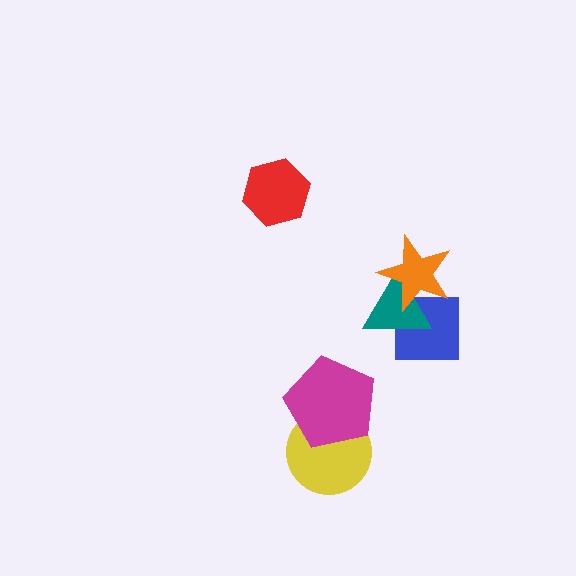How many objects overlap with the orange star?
2 objects overlap with the orange star.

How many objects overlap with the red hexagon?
0 objects overlap with the red hexagon.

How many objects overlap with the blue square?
2 objects overlap with the blue square.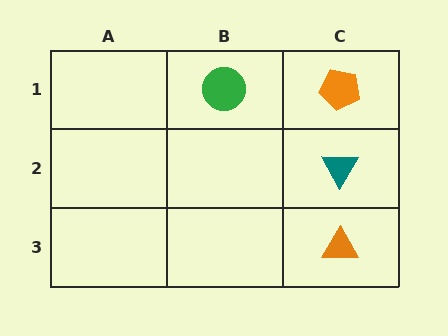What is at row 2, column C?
A teal triangle.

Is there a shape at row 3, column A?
No, that cell is empty.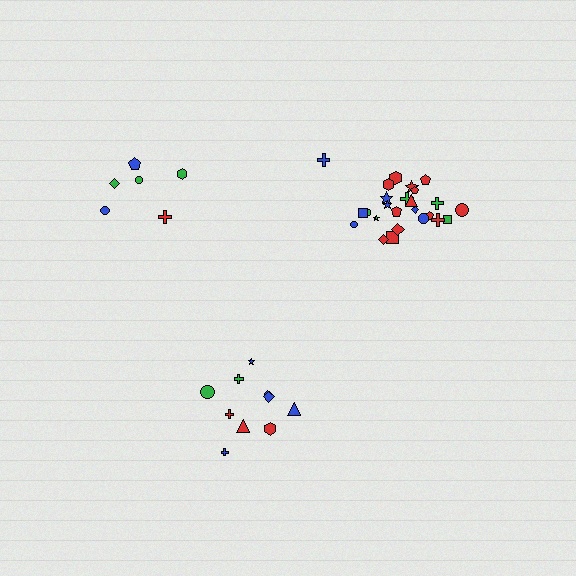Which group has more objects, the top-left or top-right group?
The top-right group.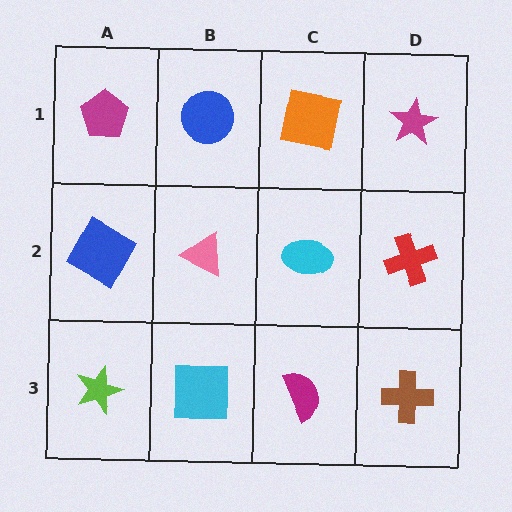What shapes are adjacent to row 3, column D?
A red cross (row 2, column D), a magenta semicircle (row 3, column C).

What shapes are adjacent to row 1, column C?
A cyan ellipse (row 2, column C), a blue circle (row 1, column B), a magenta star (row 1, column D).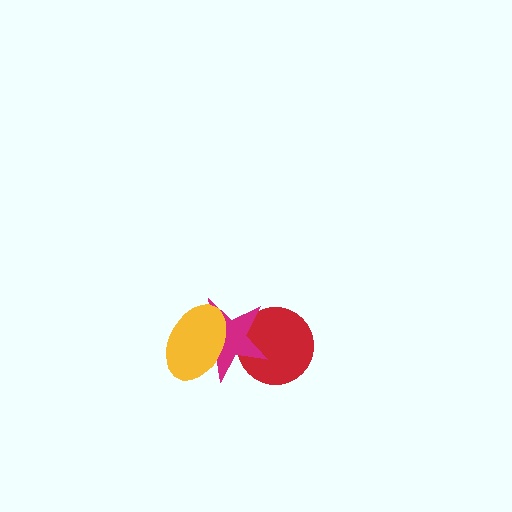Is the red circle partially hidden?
Yes, it is partially covered by another shape.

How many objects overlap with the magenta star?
2 objects overlap with the magenta star.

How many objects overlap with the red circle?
1 object overlaps with the red circle.